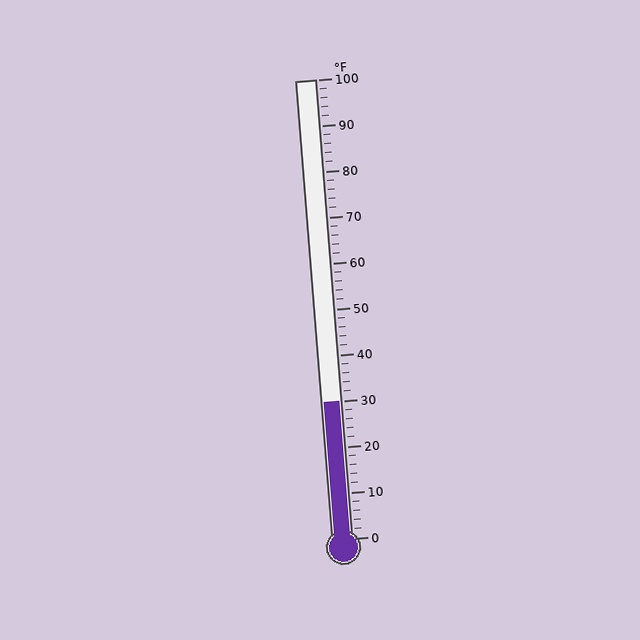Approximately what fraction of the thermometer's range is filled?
The thermometer is filled to approximately 30% of its range.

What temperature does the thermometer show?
The thermometer shows approximately 30°F.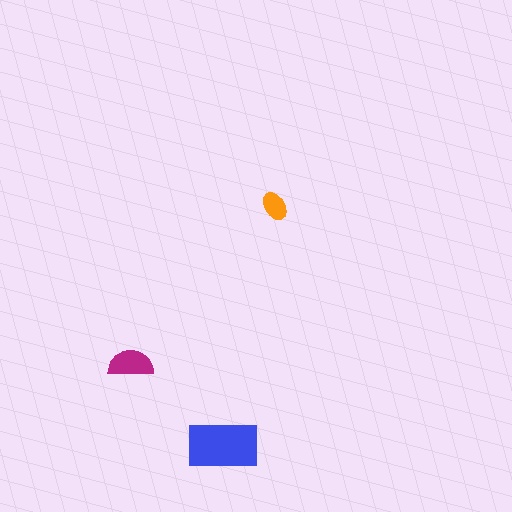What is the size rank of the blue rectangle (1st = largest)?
1st.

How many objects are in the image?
There are 3 objects in the image.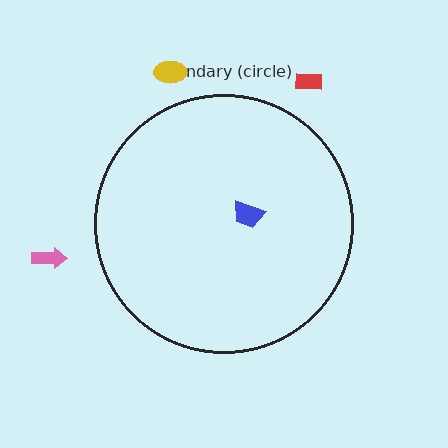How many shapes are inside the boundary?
1 inside, 3 outside.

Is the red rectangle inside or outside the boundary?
Outside.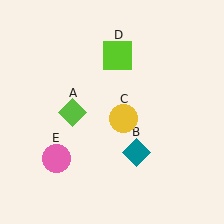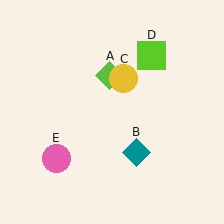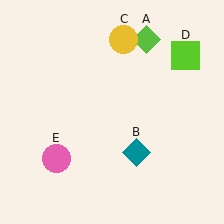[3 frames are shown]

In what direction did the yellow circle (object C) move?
The yellow circle (object C) moved up.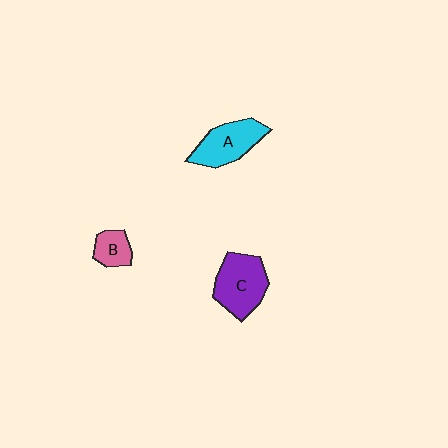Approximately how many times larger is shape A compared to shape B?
Approximately 2.0 times.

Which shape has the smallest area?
Shape B (pink).